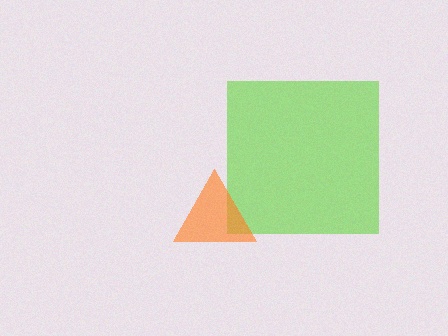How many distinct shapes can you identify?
There are 2 distinct shapes: a lime square, an orange triangle.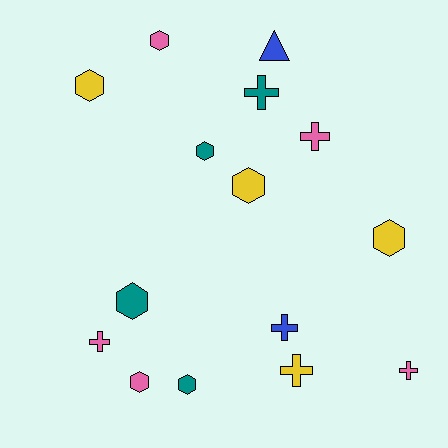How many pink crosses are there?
There are 3 pink crosses.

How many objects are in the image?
There are 15 objects.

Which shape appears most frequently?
Hexagon, with 8 objects.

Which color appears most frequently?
Pink, with 5 objects.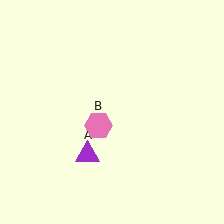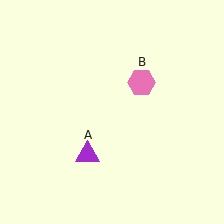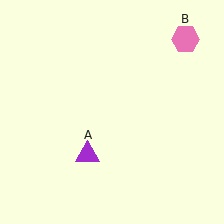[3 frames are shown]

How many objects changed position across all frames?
1 object changed position: pink hexagon (object B).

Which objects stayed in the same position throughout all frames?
Purple triangle (object A) remained stationary.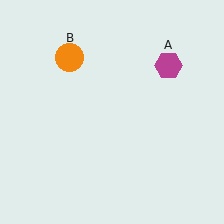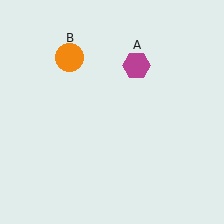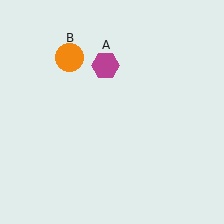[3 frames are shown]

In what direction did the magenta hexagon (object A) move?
The magenta hexagon (object A) moved left.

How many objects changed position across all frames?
1 object changed position: magenta hexagon (object A).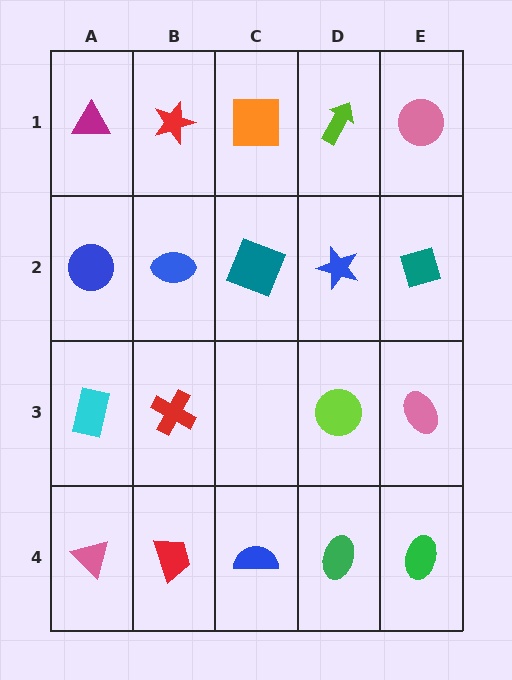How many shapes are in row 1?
5 shapes.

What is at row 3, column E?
A pink ellipse.